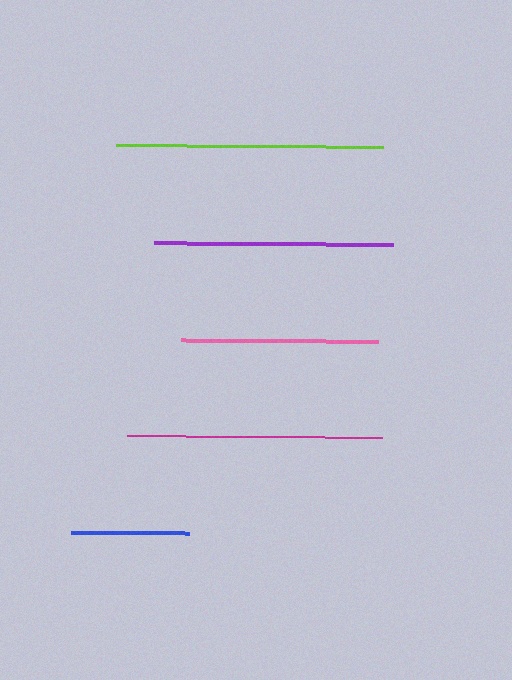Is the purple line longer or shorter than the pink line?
The purple line is longer than the pink line.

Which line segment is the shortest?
The blue line is the shortest at approximately 118 pixels.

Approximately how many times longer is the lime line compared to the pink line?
The lime line is approximately 1.4 times the length of the pink line.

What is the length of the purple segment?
The purple segment is approximately 239 pixels long.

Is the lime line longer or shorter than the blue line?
The lime line is longer than the blue line.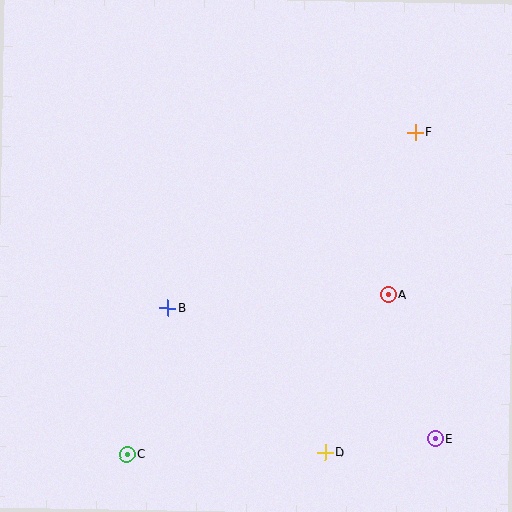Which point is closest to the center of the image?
Point B at (168, 308) is closest to the center.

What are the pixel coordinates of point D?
Point D is at (325, 452).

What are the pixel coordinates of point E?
Point E is at (435, 439).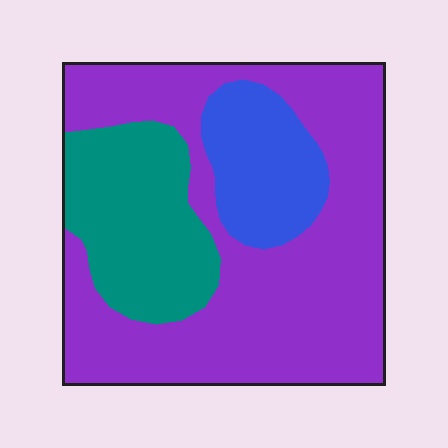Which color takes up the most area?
Purple, at roughly 60%.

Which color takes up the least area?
Blue, at roughly 15%.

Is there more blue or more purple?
Purple.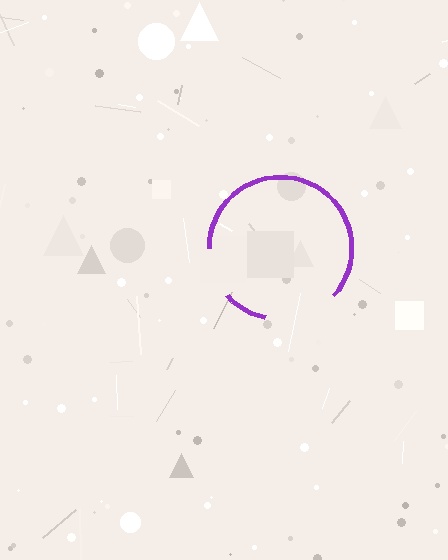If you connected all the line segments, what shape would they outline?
They would outline a circle.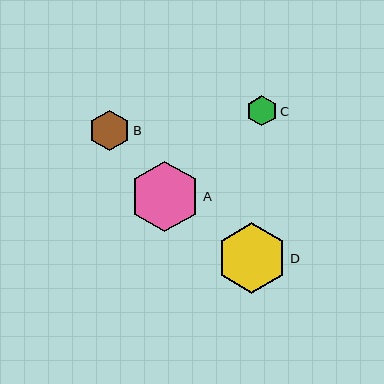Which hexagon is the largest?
Hexagon D is the largest with a size of approximately 70 pixels.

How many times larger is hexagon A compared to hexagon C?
Hexagon A is approximately 2.3 times the size of hexagon C.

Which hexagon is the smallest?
Hexagon C is the smallest with a size of approximately 30 pixels.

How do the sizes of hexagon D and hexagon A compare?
Hexagon D and hexagon A are approximately the same size.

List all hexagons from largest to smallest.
From largest to smallest: D, A, B, C.